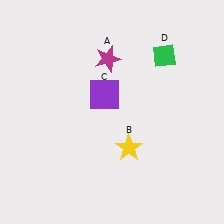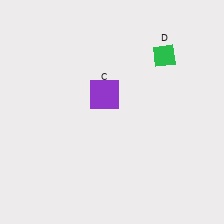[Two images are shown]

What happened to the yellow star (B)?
The yellow star (B) was removed in Image 2. It was in the bottom-right area of Image 1.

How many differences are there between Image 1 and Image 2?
There are 2 differences between the two images.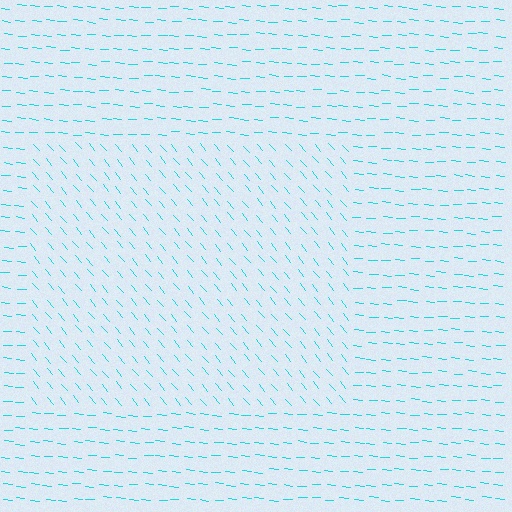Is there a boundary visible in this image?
Yes, there is a texture boundary formed by a change in line orientation.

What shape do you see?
I see a rectangle.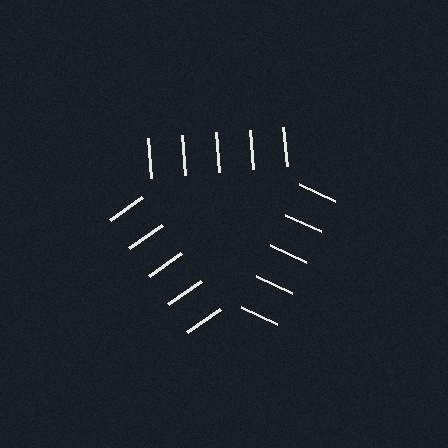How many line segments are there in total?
15 — 5 along each of the 3 edges.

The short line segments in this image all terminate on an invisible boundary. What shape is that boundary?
An illusory triangle — the line segments terminate on its edges but no continuous stroke is drawn.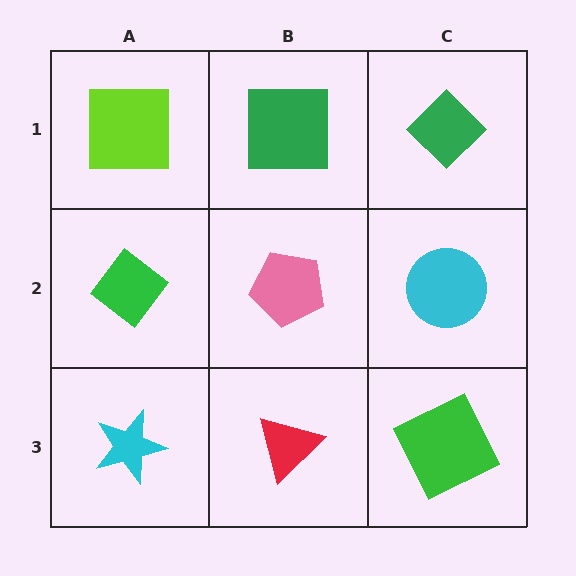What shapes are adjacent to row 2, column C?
A green diamond (row 1, column C), a green square (row 3, column C), a pink pentagon (row 2, column B).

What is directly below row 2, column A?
A cyan star.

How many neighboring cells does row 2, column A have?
3.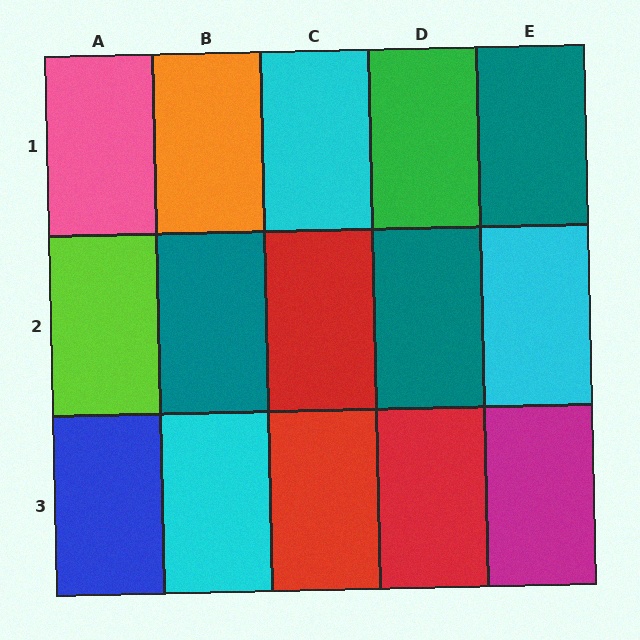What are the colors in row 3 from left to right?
Blue, cyan, red, red, magenta.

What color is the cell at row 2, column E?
Cyan.